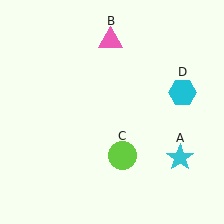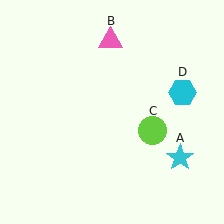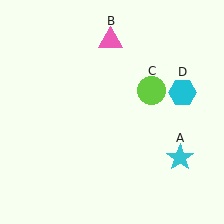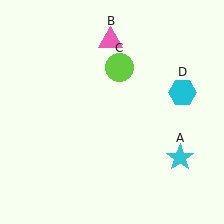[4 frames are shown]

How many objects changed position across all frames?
1 object changed position: lime circle (object C).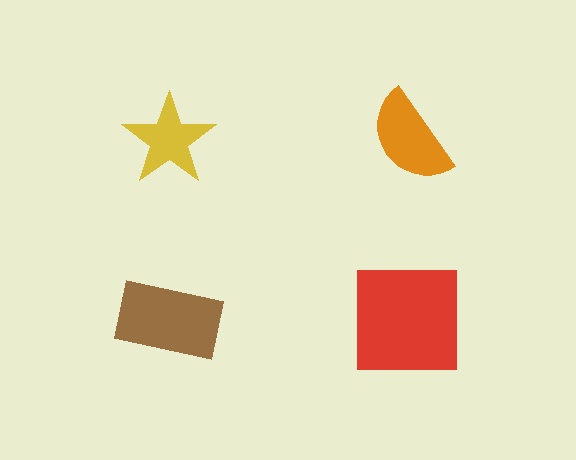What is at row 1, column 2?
An orange semicircle.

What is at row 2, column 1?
A brown rectangle.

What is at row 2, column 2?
A red square.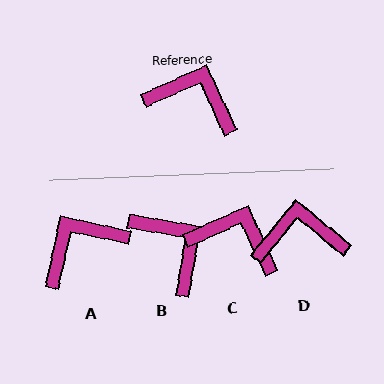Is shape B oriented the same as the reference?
No, it is off by about 34 degrees.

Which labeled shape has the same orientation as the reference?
C.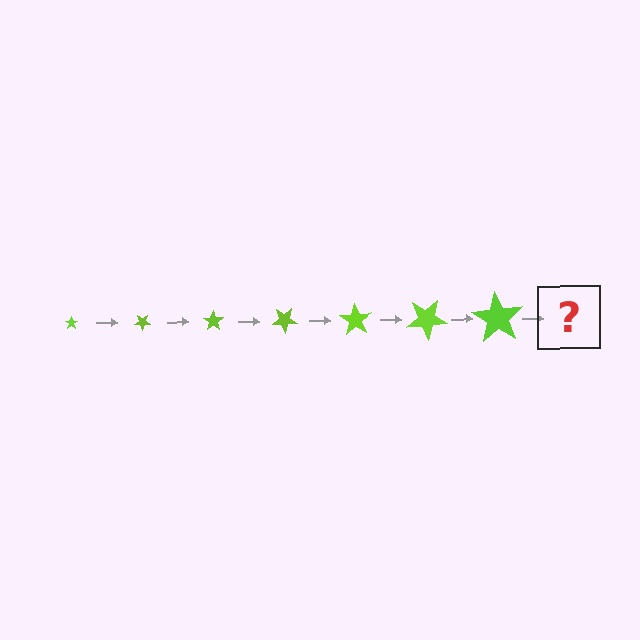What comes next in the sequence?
The next element should be a star, larger than the previous one and rotated 245 degrees from the start.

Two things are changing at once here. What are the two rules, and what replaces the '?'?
The two rules are that the star grows larger each step and it rotates 35 degrees each step. The '?' should be a star, larger than the previous one and rotated 245 degrees from the start.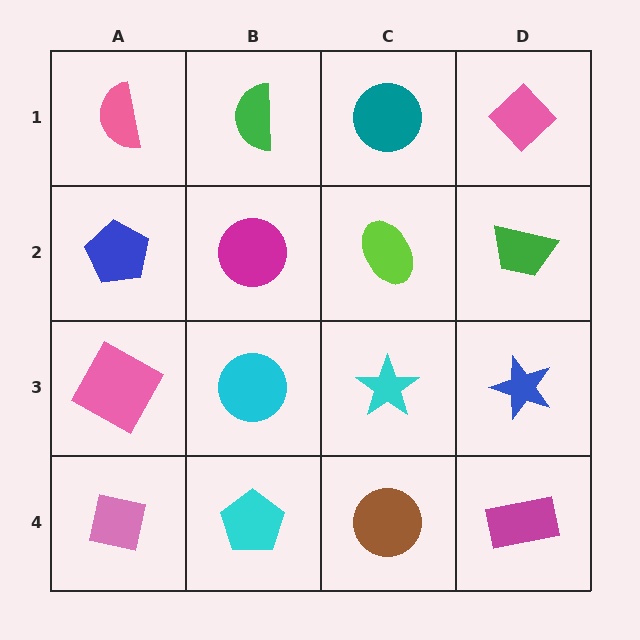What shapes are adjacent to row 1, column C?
A lime ellipse (row 2, column C), a green semicircle (row 1, column B), a pink diamond (row 1, column D).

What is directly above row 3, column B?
A magenta circle.